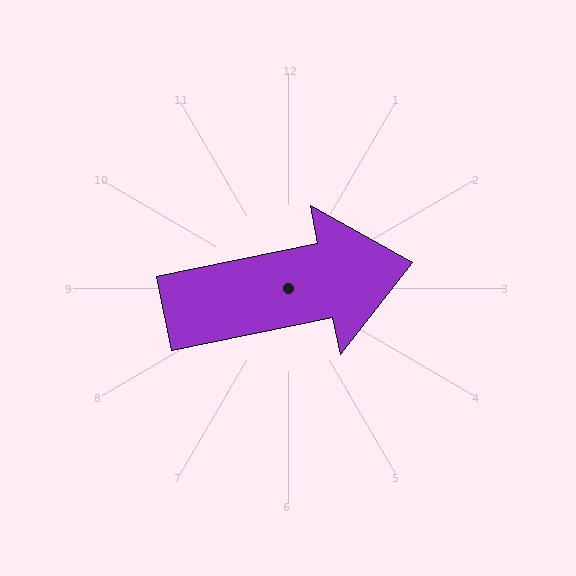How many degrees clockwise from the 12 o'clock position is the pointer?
Approximately 78 degrees.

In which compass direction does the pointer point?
East.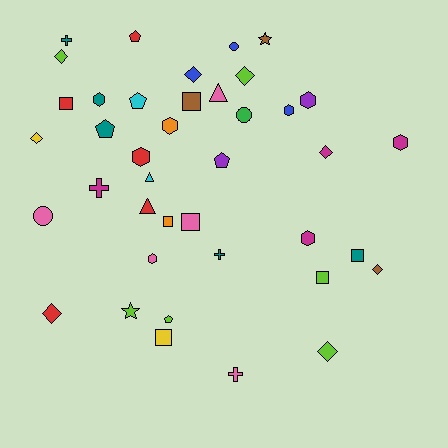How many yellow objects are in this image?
There are 2 yellow objects.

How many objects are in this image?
There are 40 objects.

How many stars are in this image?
There are 2 stars.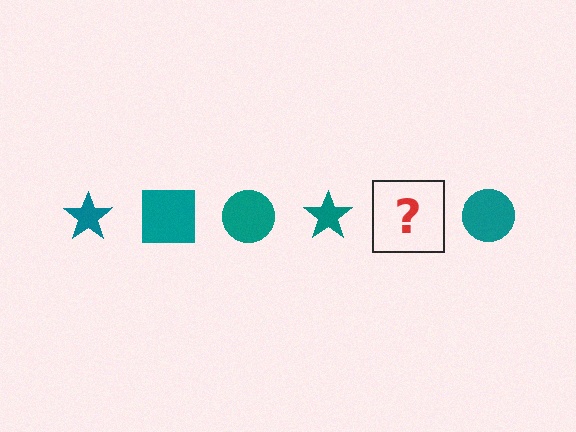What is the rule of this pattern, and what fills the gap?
The rule is that the pattern cycles through star, square, circle shapes in teal. The gap should be filled with a teal square.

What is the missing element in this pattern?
The missing element is a teal square.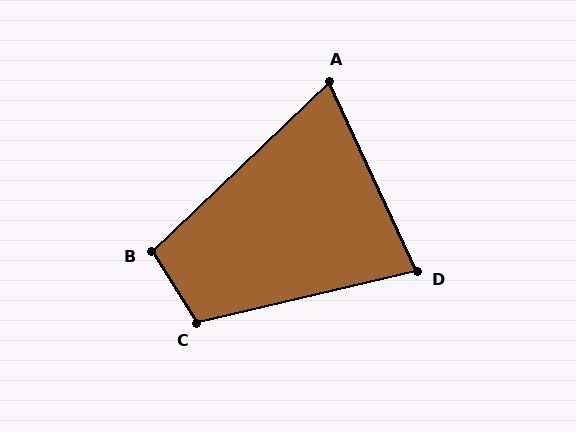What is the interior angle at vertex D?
Approximately 79 degrees (acute).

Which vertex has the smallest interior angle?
A, at approximately 71 degrees.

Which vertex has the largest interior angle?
C, at approximately 109 degrees.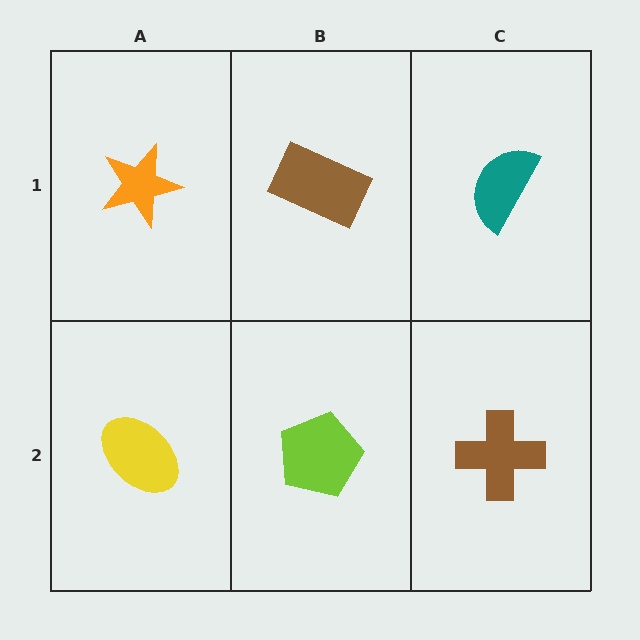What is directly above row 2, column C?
A teal semicircle.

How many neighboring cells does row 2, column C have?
2.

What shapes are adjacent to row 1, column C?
A brown cross (row 2, column C), a brown rectangle (row 1, column B).